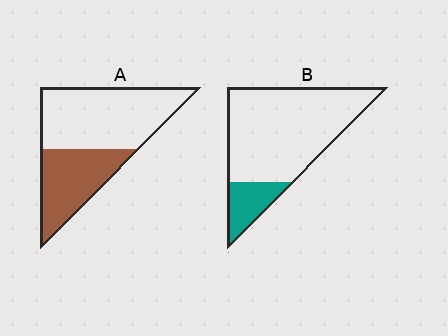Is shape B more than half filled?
No.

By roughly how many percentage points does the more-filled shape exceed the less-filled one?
By roughly 20 percentage points (A over B).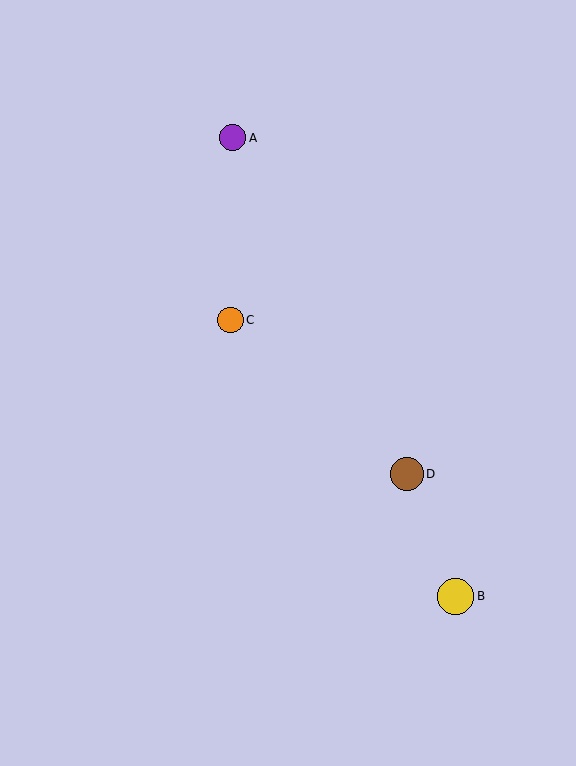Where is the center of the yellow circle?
The center of the yellow circle is at (456, 596).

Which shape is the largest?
The yellow circle (labeled B) is the largest.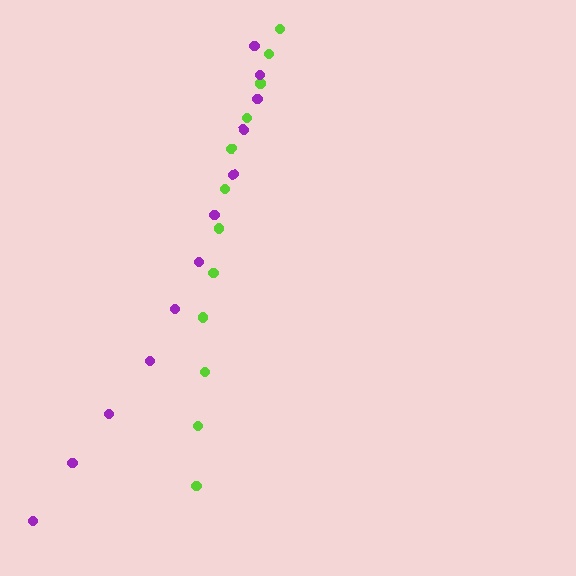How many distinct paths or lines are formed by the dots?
There are 2 distinct paths.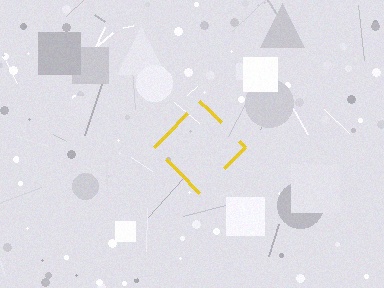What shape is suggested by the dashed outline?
The dashed outline suggests a diamond.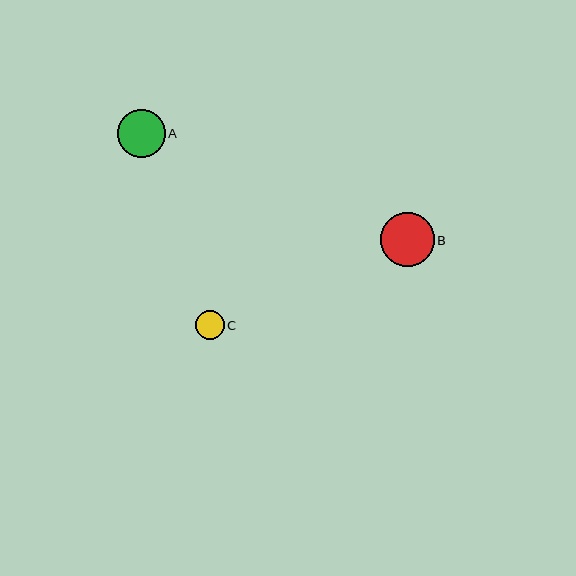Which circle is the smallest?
Circle C is the smallest with a size of approximately 29 pixels.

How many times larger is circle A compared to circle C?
Circle A is approximately 1.7 times the size of circle C.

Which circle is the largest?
Circle B is the largest with a size of approximately 54 pixels.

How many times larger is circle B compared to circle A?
Circle B is approximately 1.1 times the size of circle A.